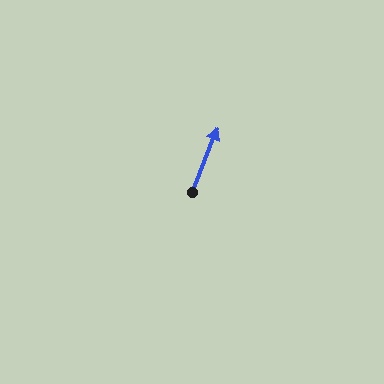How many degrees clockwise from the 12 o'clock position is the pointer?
Approximately 22 degrees.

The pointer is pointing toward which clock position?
Roughly 1 o'clock.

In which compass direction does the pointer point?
North.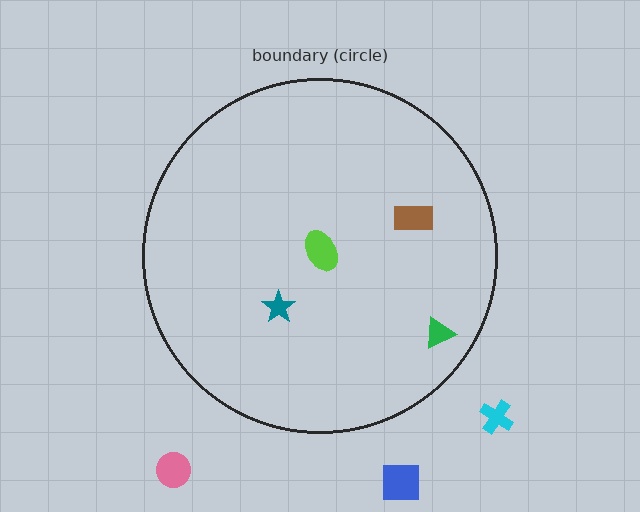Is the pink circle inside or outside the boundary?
Outside.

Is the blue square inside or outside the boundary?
Outside.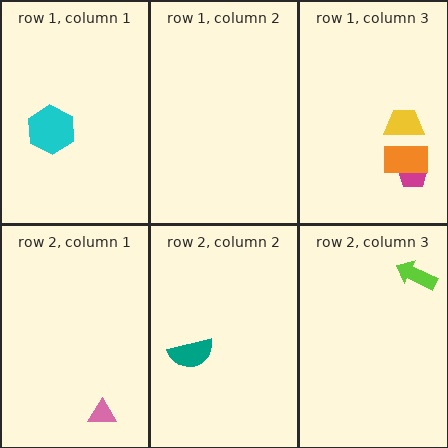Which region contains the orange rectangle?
The row 1, column 3 region.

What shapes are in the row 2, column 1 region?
The pink triangle.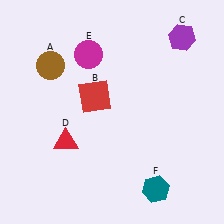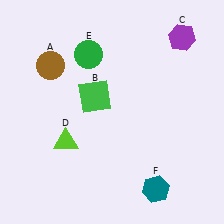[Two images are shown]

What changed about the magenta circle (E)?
In Image 1, E is magenta. In Image 2, it changed to green.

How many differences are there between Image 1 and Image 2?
There are 3 differences between the two images.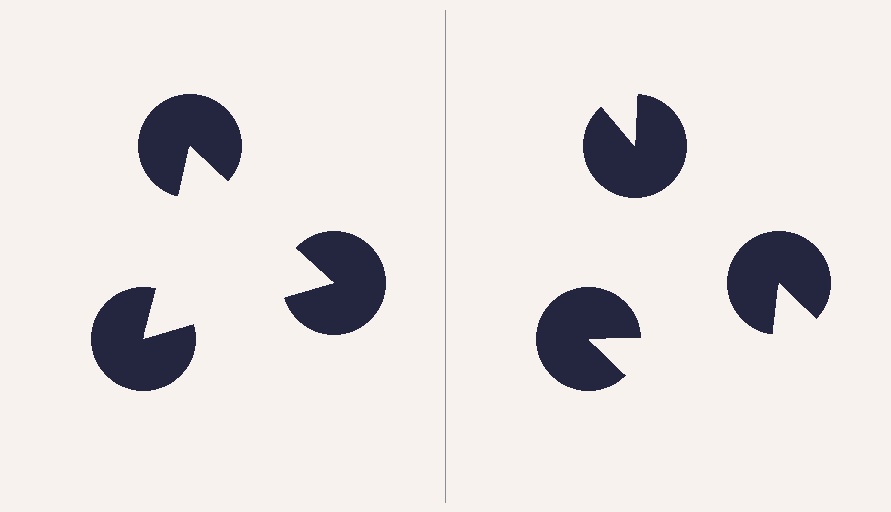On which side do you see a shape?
An illusory triangle appears on the left side. On the right side the wedge cuts are rotated, so no coherent shape forms.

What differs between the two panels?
The pac-man discs are positioned identically on both sides; only the wedge orientations differ. On the left they align to a triangle; on the right they are misaligned.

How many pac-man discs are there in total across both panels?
6 — 3 on each side.